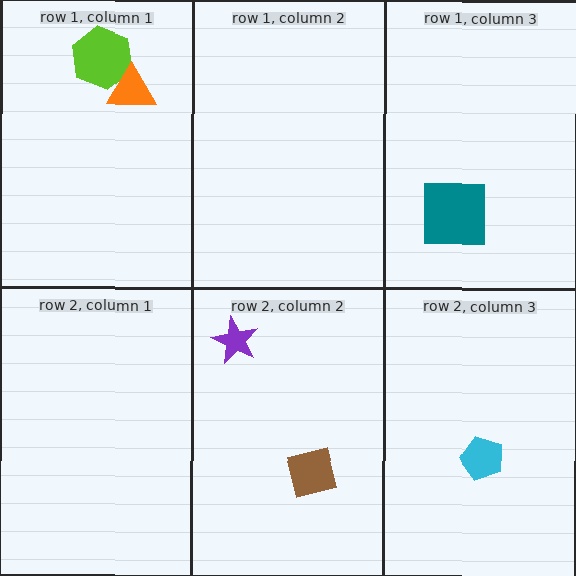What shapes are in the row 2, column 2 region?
The purple star, the brown square.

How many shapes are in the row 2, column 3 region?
1.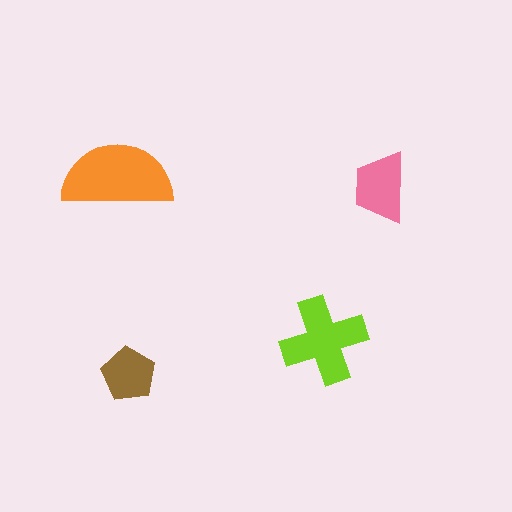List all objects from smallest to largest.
The brown pentagon, the pink trapezoid, the lime cross, the orange semicircle.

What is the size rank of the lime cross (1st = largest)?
2nd.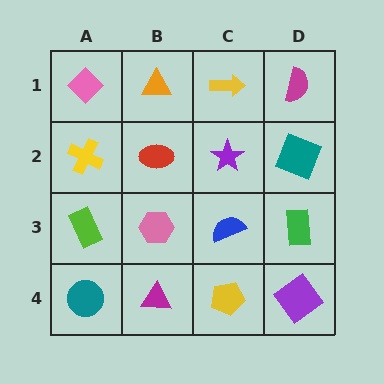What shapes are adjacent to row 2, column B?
An orange triangle (row 1, column B), a pink hexagon (row 3, column B), a yellow cross (row 2, column A), a purple star (row 2, column C).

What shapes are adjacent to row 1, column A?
A yellow cross (row 2, column A), an orange triangle (row 1, column B).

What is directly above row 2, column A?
A pink diamond.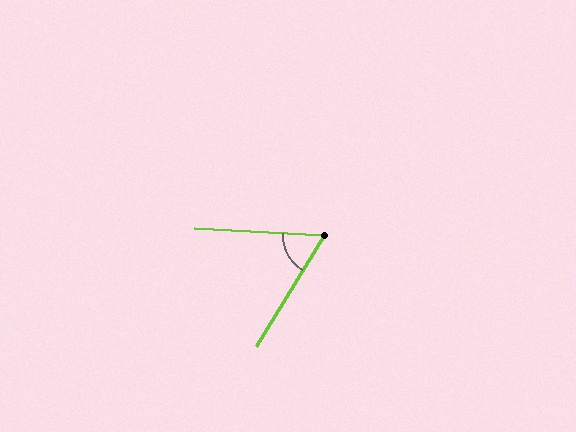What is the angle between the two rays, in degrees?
Approximately 62 degrees.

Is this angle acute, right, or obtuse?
It is acute.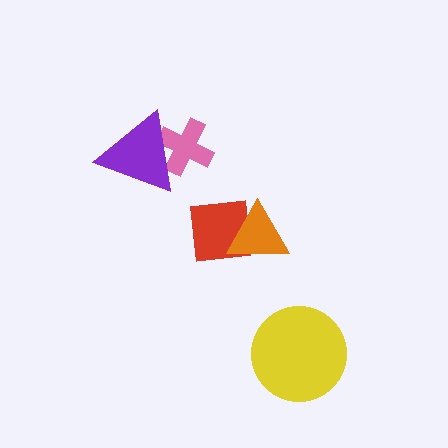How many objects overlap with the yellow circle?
0 objects overlap with the yellow circle.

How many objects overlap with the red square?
1 object overlaps with the red square.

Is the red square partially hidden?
Yes, it is partially covered by another shape.